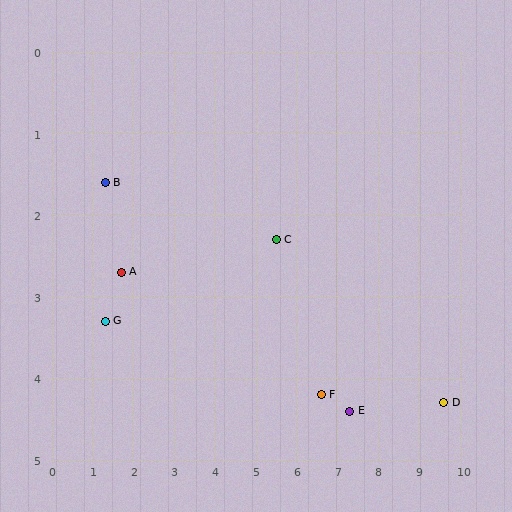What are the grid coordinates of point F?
Point F is at approximately (6.6, 4.2).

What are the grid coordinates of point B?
Point B is at approximately (1.3, 1.6).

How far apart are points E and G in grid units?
Points E and G are about 6.1 grid units apart.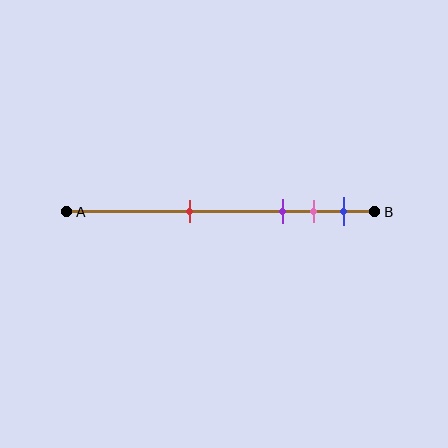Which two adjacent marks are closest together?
The pink and blue marks are the closest adjacent pair.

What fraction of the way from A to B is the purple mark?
The purple mark is approximately 70% (0.7) of the way from A to B.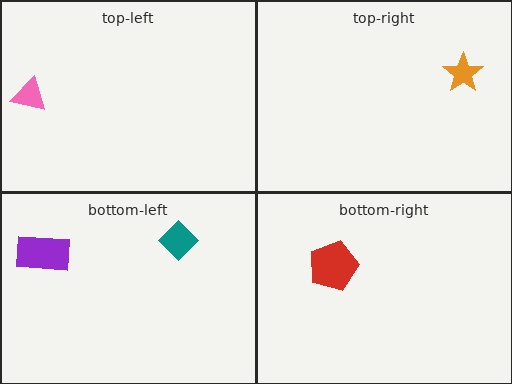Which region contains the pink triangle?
The top-left region.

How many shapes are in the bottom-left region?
2.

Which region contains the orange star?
The top-right region.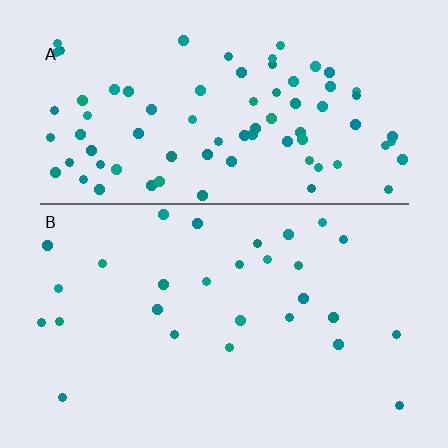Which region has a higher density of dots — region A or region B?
A (the top).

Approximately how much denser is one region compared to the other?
Approximately 2.9× — region A over region B.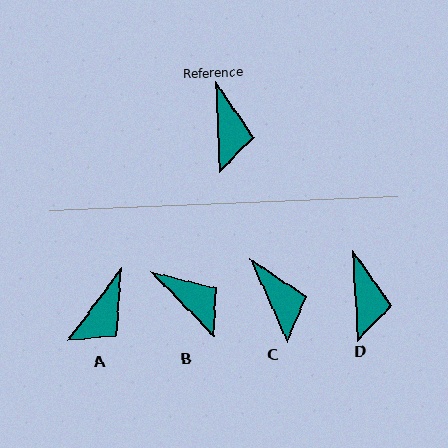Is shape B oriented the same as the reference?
No, it is off by about 42 degrees.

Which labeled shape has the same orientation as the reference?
D.